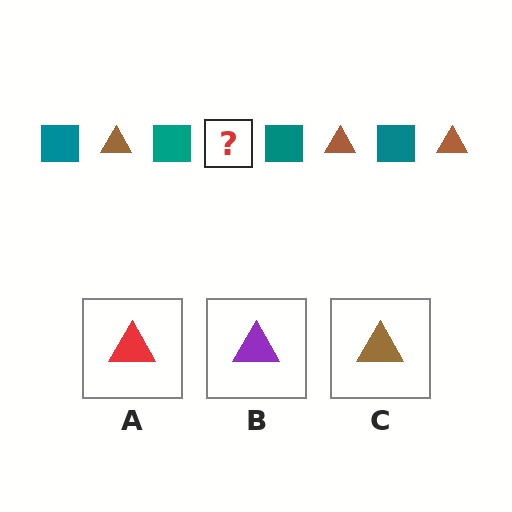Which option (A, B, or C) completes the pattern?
C.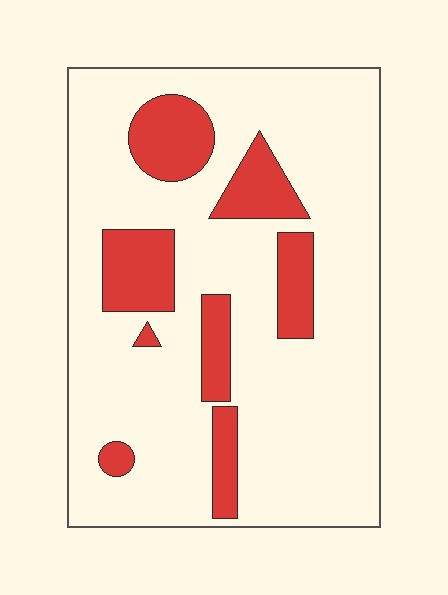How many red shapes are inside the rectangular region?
8.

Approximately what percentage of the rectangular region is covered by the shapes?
Approximately 20%.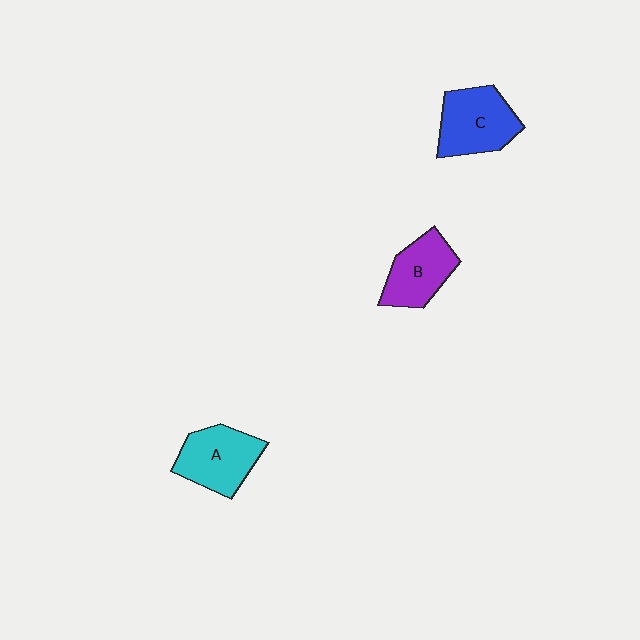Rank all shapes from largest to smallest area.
From largest to smallest: C (blue), A (cyan), B (purple).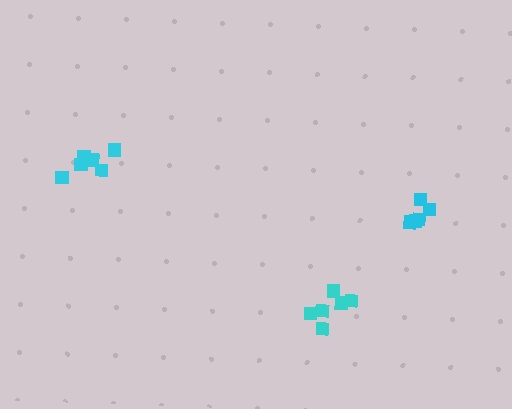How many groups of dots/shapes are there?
There are 3 groups.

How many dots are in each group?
Group 1: 6 dots, Group 2: 6 dots, Group 3: 5 dots (17 total).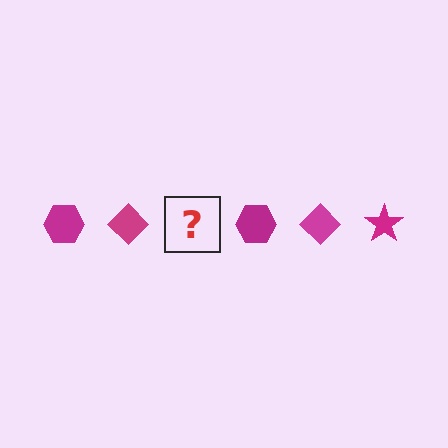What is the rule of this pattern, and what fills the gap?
The rule is that the pattern cycles through hexagon, diamond, star shapes in magenta. The gap should be filled with a magenta star.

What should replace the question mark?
The question mark should be replaced with a magenta star.